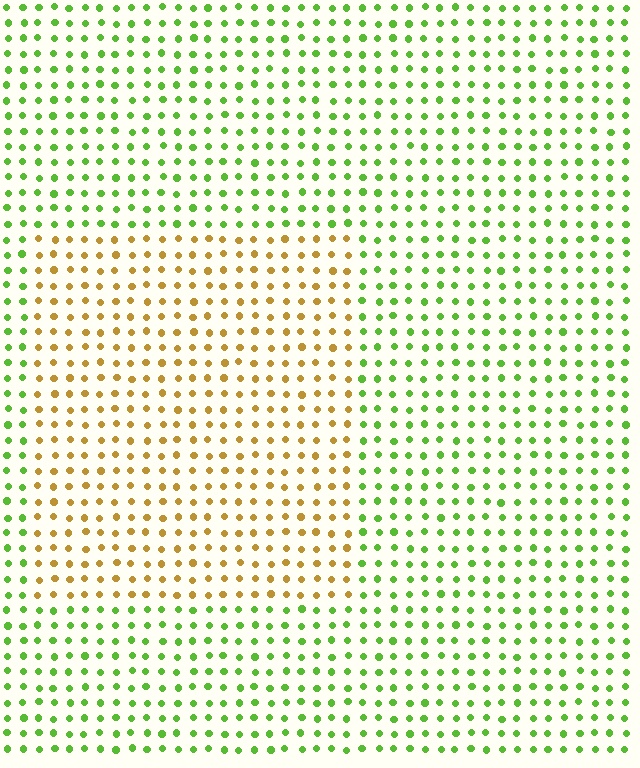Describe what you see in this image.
The image is filled with small lime elements in a uniform arrangement. A rectangle-shaped region is visible where the elements are tinted to a slightly different hue, forming a subtle color boundary.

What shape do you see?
I see a rectangle.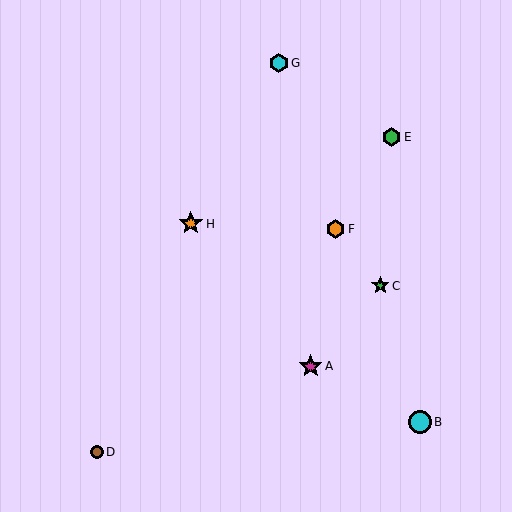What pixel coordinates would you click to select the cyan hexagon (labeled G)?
Click at (279, 63) to select the cyan hexagon G.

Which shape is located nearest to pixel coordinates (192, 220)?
The orange star (labeled H) at (191, 224) is nearest to that location.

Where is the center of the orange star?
The center of the orange star is at (191, 224).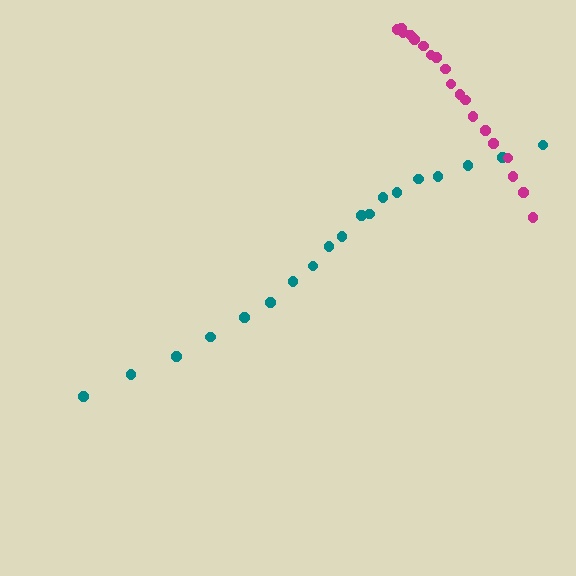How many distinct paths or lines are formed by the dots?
There are 2 distinct paths.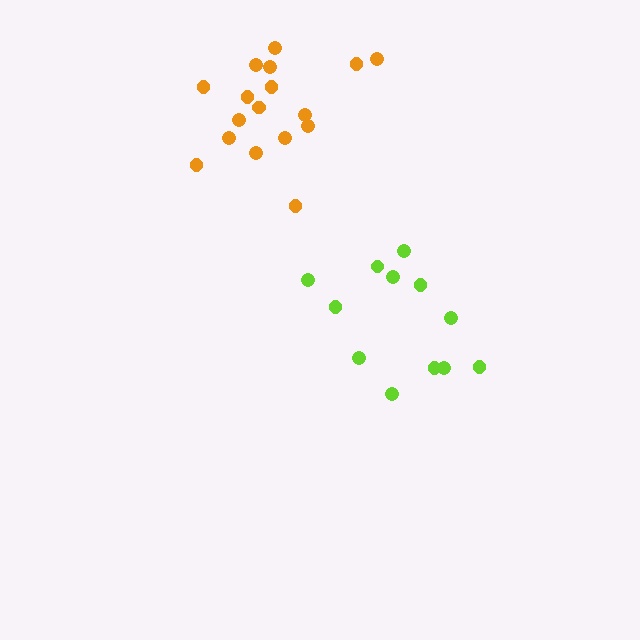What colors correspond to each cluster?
The clusters are colored: lime, orange.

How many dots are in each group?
Group 1: 12 dots, Group 2: 17 dots (29 total).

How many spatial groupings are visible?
There are 2 spatial groupings.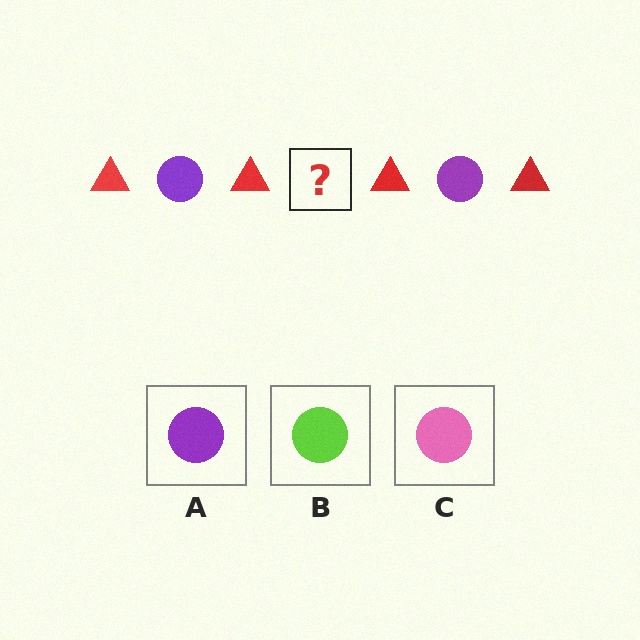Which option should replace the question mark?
Option A.